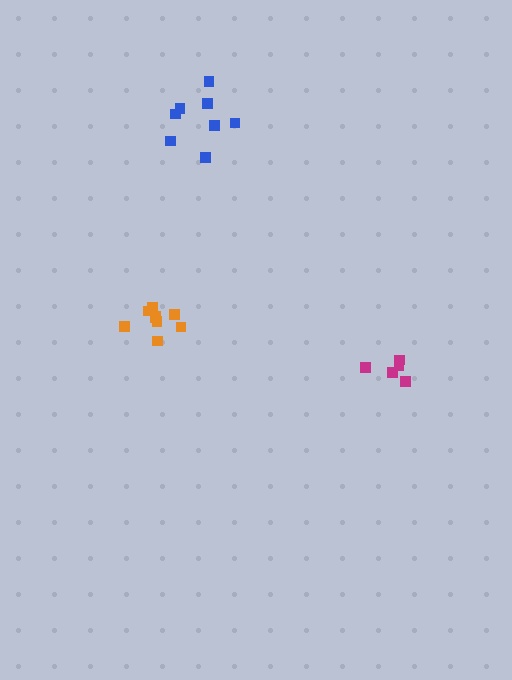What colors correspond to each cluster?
The clusters are colored: blue, orange, magenta.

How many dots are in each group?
Group 1: 8 dots, Group 2: 9 dots, Group 3: 5 dots (22 total).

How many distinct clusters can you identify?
There are 3 distinct clusters.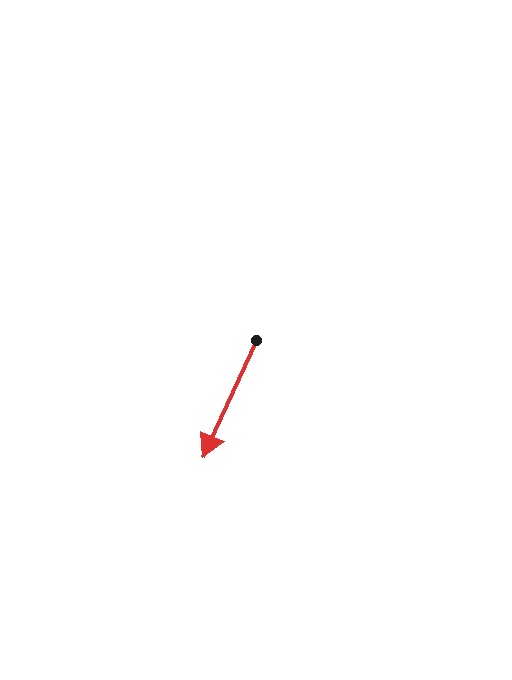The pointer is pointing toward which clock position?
Roughly 7 o'clock.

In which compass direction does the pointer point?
Southwest.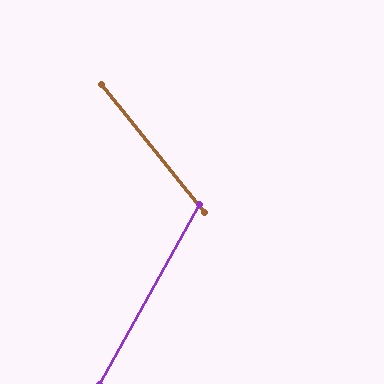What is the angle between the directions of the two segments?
Approximately 68 degrees.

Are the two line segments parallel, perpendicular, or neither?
Neither parallel nor perpendicular — they differ by about 68°.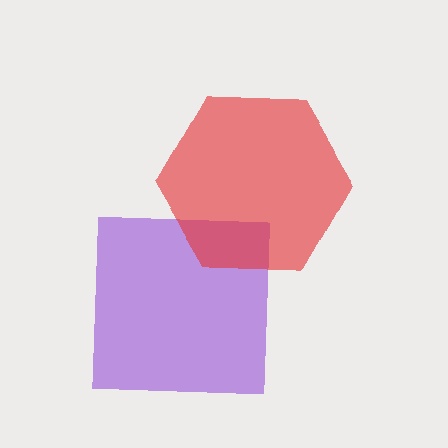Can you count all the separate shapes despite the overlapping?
Yes, there are 2 separate shapes.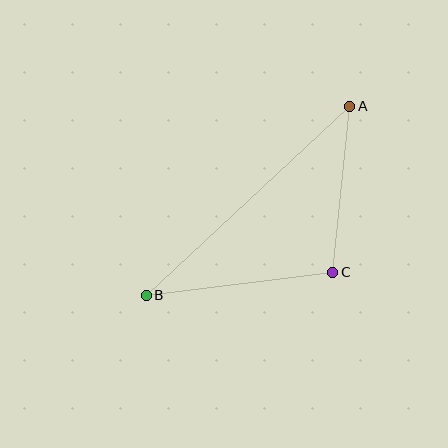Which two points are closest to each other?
Points A and C are closest to each other.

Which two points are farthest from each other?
Points A and B are farthest from each other.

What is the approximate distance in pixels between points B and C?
The distance between B and C is approximately 187 pixels.